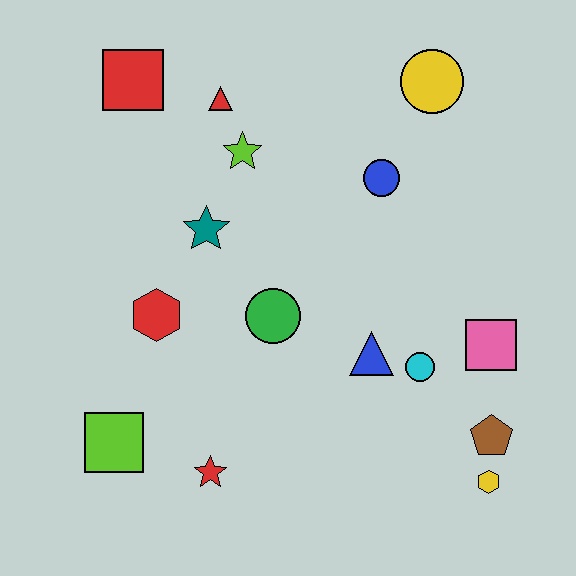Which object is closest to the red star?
The lime square is closest to the red star.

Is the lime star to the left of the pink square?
Yes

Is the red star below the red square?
Yes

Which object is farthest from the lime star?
The yellow hexagon is farthest from the lime star.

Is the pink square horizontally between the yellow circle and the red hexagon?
No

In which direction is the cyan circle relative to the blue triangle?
The cyan circle is to the right of the blue triangle.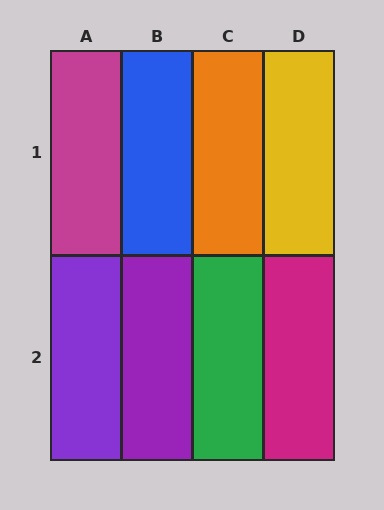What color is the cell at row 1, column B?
Blue.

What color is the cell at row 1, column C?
Orange.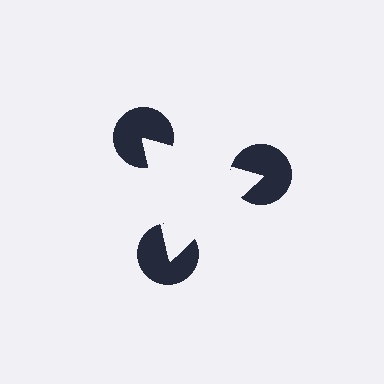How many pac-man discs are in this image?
There are 3 — one at each vertex of the illusory triangle.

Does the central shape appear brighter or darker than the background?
It typically appears slightly brighter than the background, even though no actual brightness change is drawn.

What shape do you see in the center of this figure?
An illusory triangle — its edges are inferred from the aligned wedge cuts in the pac-man discs, not physically drawn.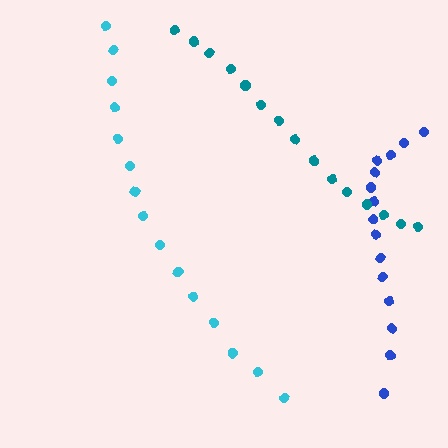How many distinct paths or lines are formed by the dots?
There are 3 distinct paths.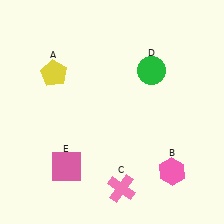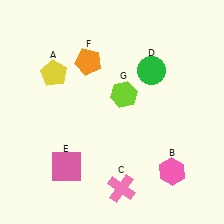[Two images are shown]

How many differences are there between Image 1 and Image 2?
There are 2 differences between the two images.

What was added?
An orange pentagon (F), a lime hexagon (G) were added in Image 2.